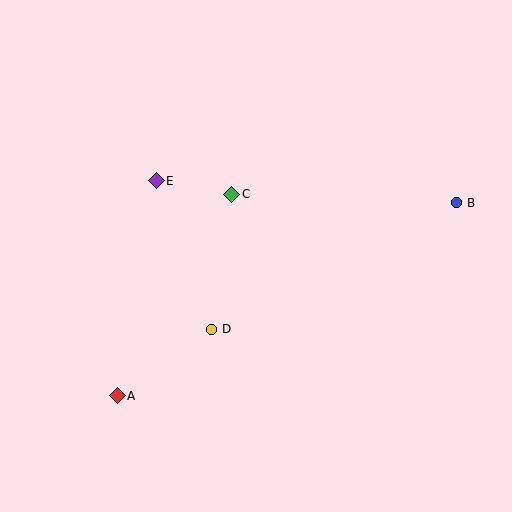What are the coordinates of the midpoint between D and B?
The midpoint between D and B is at (334, 266).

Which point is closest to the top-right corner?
Point B is closest to the top-right corner.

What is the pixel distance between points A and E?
The distance between A and E is 218 pixels.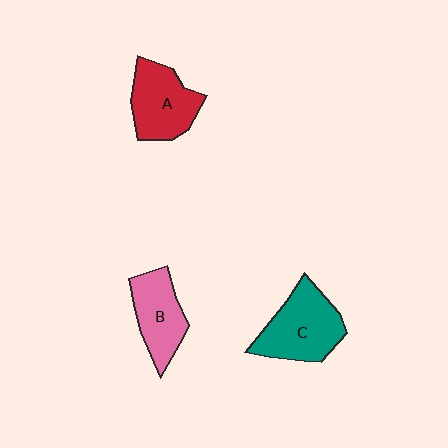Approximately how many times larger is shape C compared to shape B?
Approximately 1.3 times.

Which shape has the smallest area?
Shape B (pink).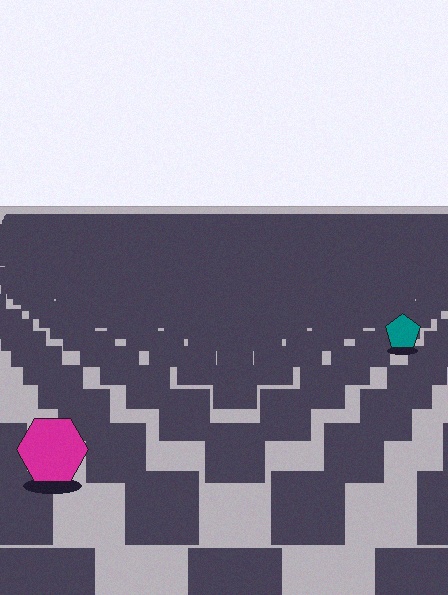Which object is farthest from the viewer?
The teal pentagon is farthest from the viewer. It appears smaller and the ground texture around it is denser.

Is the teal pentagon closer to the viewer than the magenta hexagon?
No. The magenta hexagon is closer — you can tell from the texture gradient: the ground texture is coarser near it.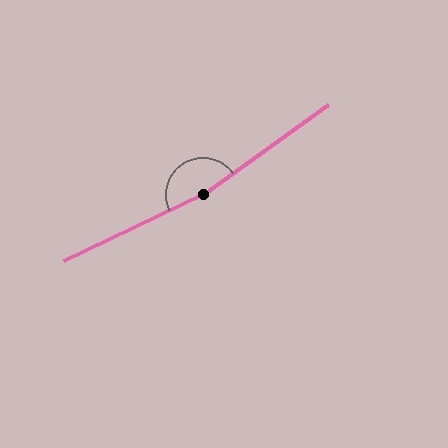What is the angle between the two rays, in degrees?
Approximately 170 degrees.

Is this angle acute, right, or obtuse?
It is obtuse.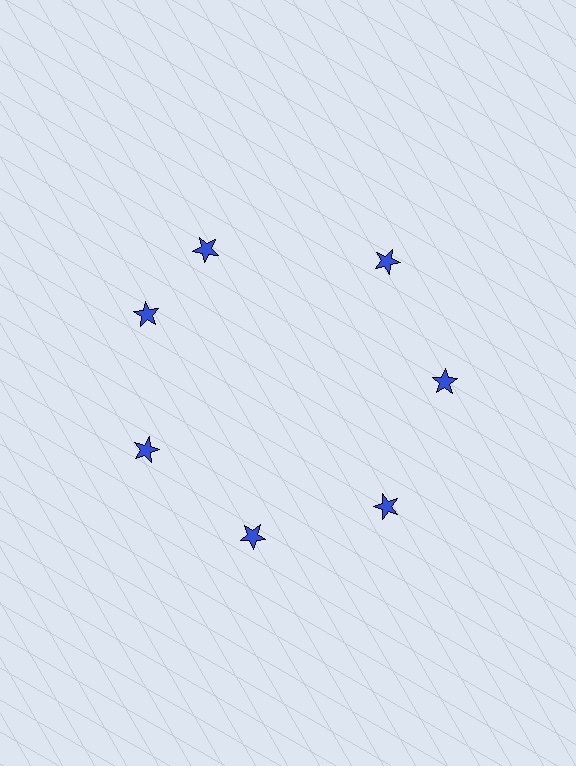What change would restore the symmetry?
The symmetry would be restored by rotating it back into even spacing with its neighbors so that all 7 stars sit at equal angles and equal distance from the center.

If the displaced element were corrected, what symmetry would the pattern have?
It would have 7-fold rotational symmetry — the pattern would map onto itself every 51 degrees.